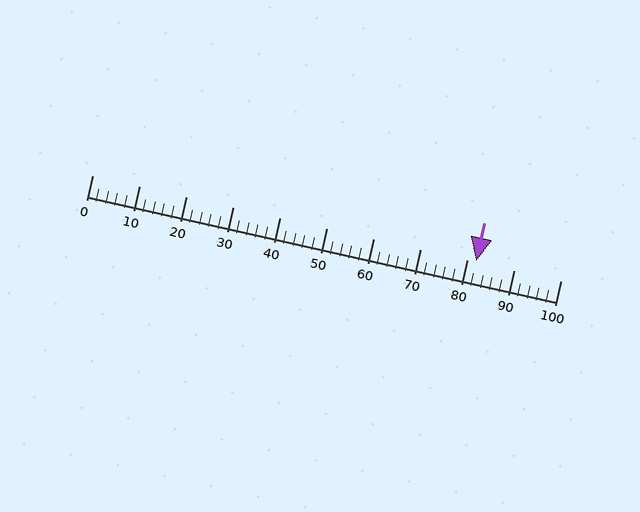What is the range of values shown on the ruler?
The ruler shows values from 0 to 100.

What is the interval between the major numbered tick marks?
The major tick marks are spaced 10 units apart.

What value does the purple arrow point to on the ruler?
The purple arrow points to approximately 82.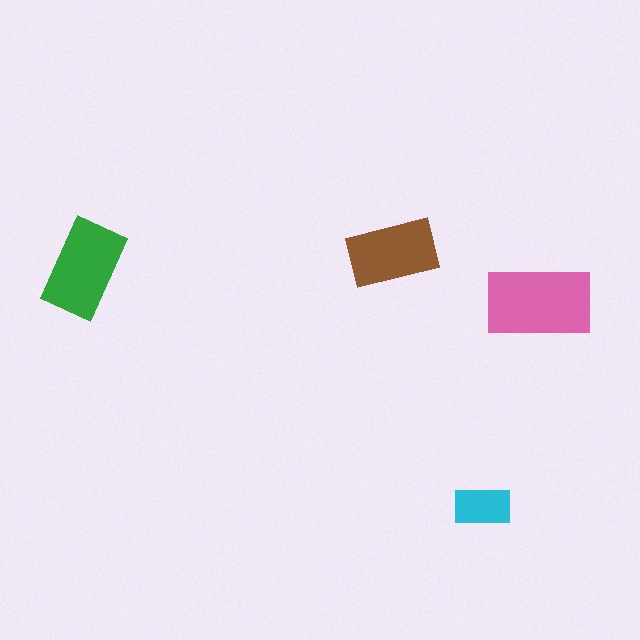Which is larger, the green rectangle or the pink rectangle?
The pink one.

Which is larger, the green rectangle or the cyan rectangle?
The green one.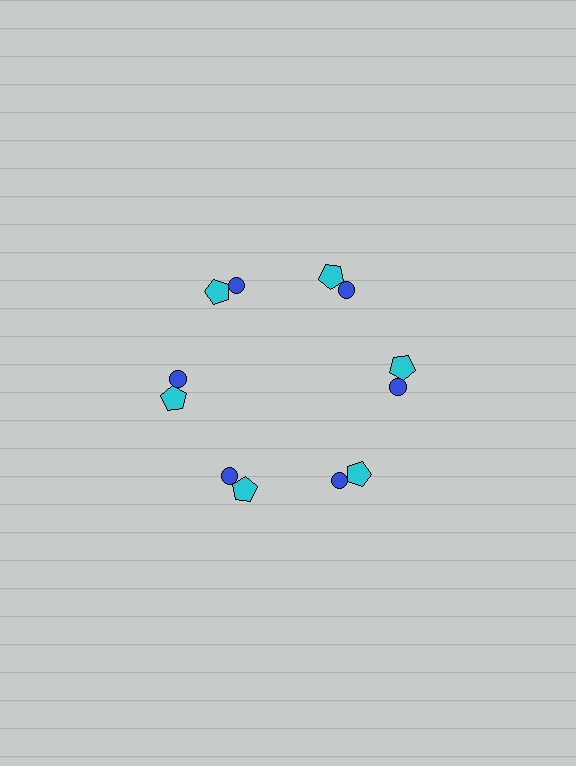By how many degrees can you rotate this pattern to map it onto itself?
The pattern maps onto itself every 60 degrees of rotation.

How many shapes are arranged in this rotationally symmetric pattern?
There are 12 shapes, arranged in 6 groups of 2.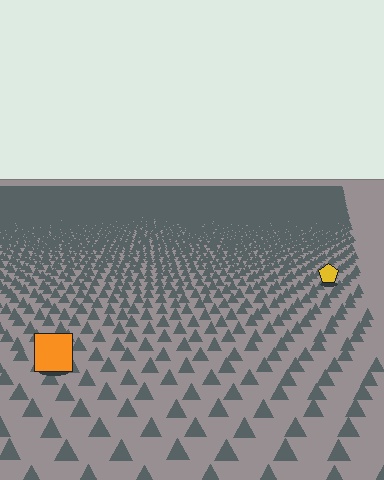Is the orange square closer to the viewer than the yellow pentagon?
Yes. The orange square is closer — you can tell from the texture gradient: the ground texture is coarser near it.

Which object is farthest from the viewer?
The yellow pentagon is farthest from the viewer. It appears smaller and the ground texture around it is denser.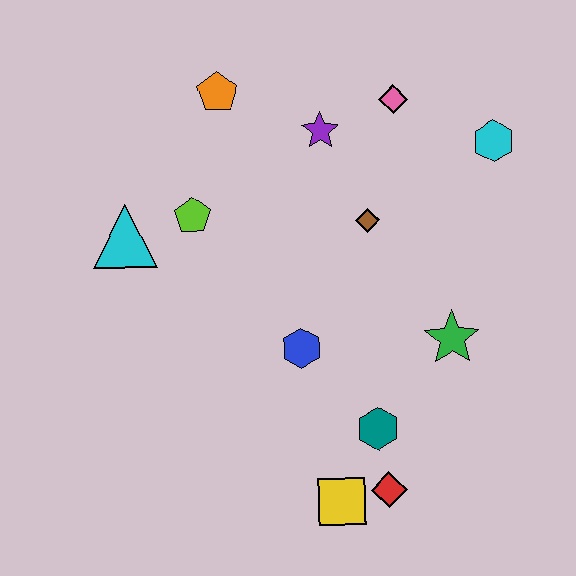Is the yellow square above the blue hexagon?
No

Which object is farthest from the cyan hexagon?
The yellow square is farthest from the cyan hexagon.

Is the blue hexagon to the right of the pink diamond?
No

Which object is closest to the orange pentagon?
The purple star is closest to the orange pentagon.